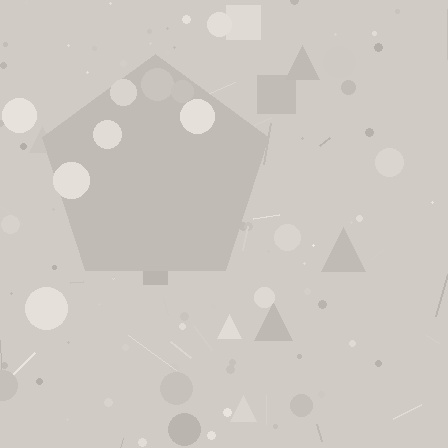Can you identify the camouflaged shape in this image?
The camouflaged shape is a pentagon.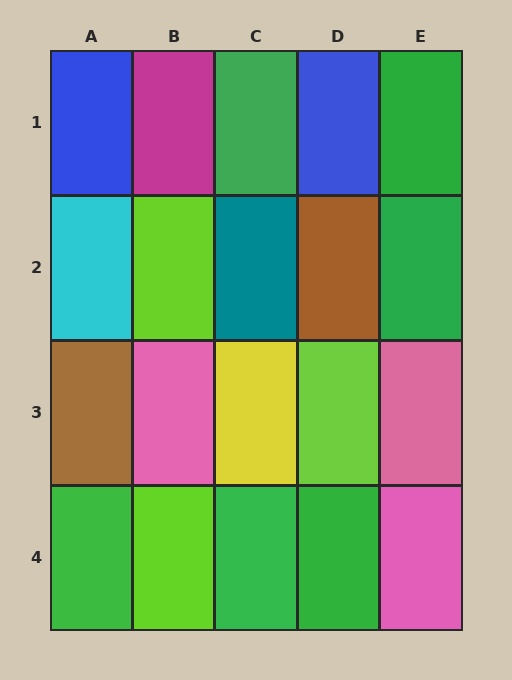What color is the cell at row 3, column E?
Pink.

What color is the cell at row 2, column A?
Cyan.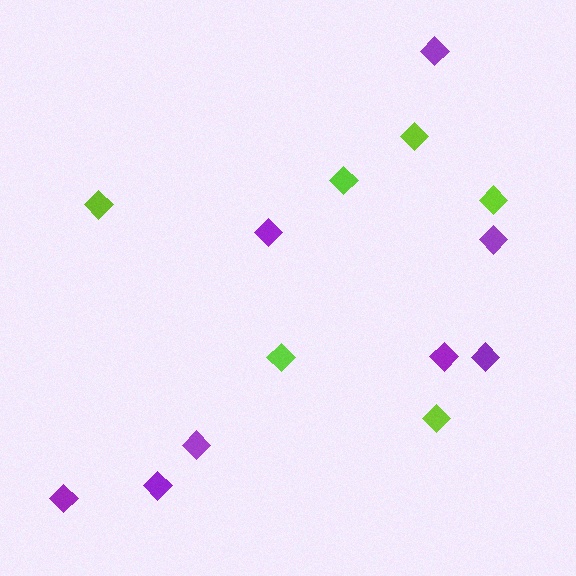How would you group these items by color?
There are 2 groups: one group of purple diamonds (8) and one group of lime diamonds (6).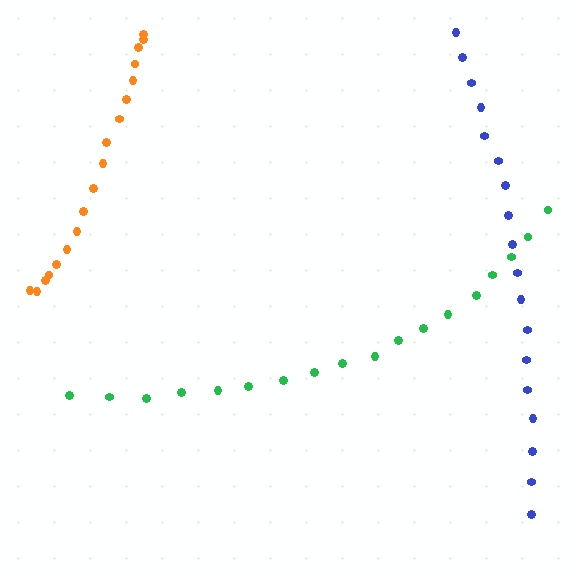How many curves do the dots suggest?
There are 3 distinct paths.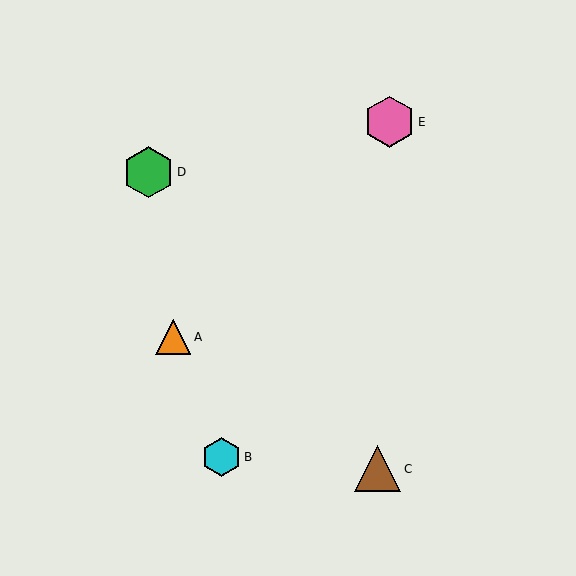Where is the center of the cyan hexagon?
The center of the cyan hexagon is at (221, 457).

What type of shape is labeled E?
Shape E is a pink hexagon.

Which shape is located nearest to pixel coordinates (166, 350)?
The orange triangle (labeled A) at (173, 337) is nearest to that location.